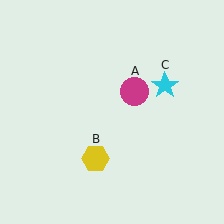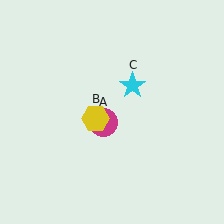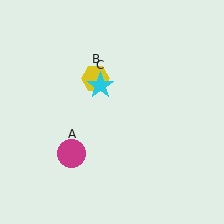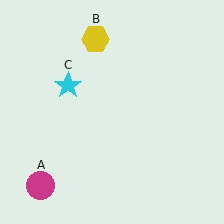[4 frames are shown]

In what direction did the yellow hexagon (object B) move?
The yellow hexagon (object B) moved up.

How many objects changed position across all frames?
3 objects changed position: magenta circle (object A), yellow hexagon (object B), cyan star (object C).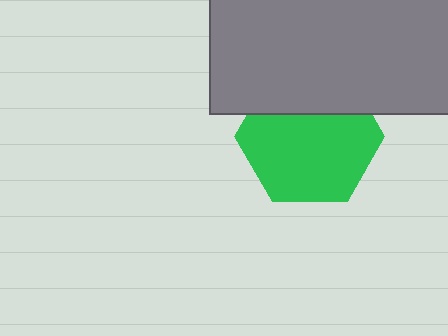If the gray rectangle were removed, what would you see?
You would see the complete green hexagon.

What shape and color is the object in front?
The object in front is a gray rectangle.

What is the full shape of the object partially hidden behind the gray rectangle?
The partially hidden object is a green hexagon.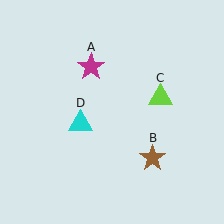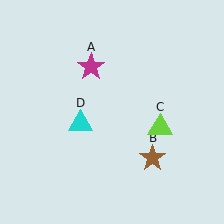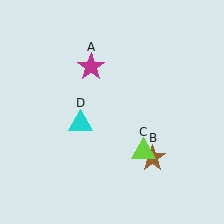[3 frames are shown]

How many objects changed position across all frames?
1 object changed position: lime triangle (object C).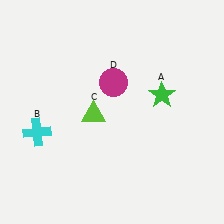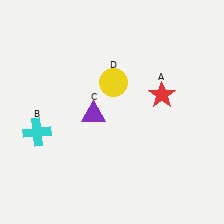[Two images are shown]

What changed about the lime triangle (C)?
In Image 1, C is lime. In Image 2, it changed to purple.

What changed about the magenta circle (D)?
In Image 1, D is magenta. In Image 2, it changed to yellow.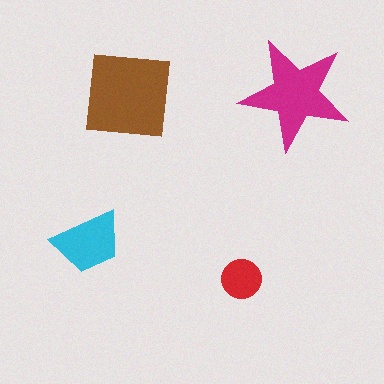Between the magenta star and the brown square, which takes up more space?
The brown square.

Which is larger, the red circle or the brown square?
The brown square.